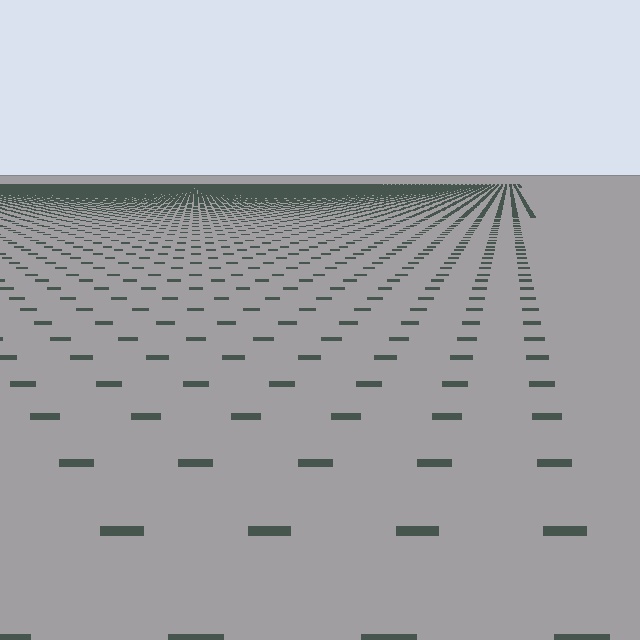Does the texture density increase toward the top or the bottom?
Density increases toward the top.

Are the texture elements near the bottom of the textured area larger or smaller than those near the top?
Larger. Near the bottom, elements are closer to the viewer and appear at a bigger on-screen size.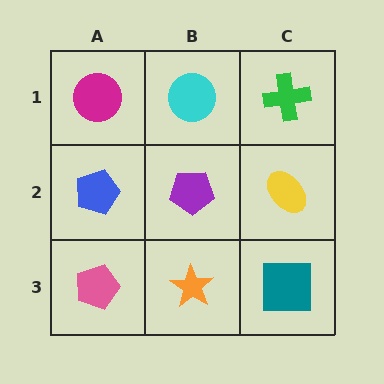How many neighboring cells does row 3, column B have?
3.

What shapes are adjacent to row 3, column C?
A yellow ellipse (row 2, column C), an orange star (row 3, column B).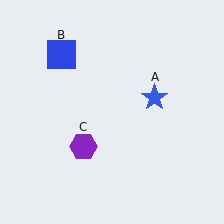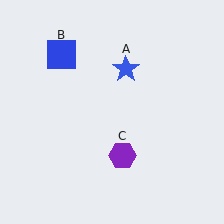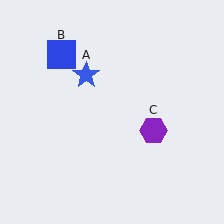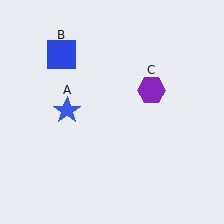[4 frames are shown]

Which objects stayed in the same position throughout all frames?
Blue square (object B) remained stationary.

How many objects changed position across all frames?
2 objects changed position: blue star (object A), purple hexagon (object C).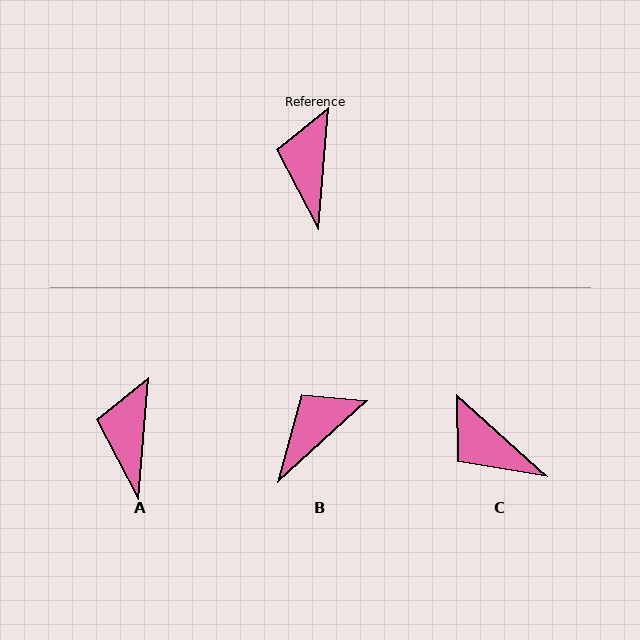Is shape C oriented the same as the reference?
No, it is off by about 52 degrees.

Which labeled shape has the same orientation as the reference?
A.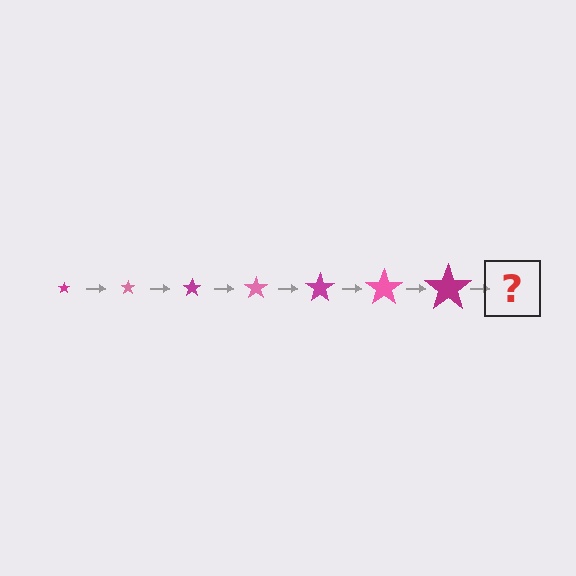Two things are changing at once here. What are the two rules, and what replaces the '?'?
The two rules are that the star grows larger each step and the color cycles through magenta and pink. The '?' should be a pink star, larger than the previous one.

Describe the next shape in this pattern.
It should be a pink star, larger than the previous one.